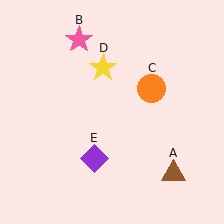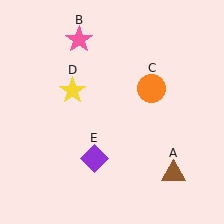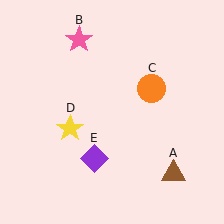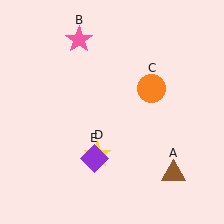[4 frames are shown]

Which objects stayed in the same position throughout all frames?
Brown triangle (object A) and pink star (object B) and orange circle (object C) and purple diamond (object E) remained stationary.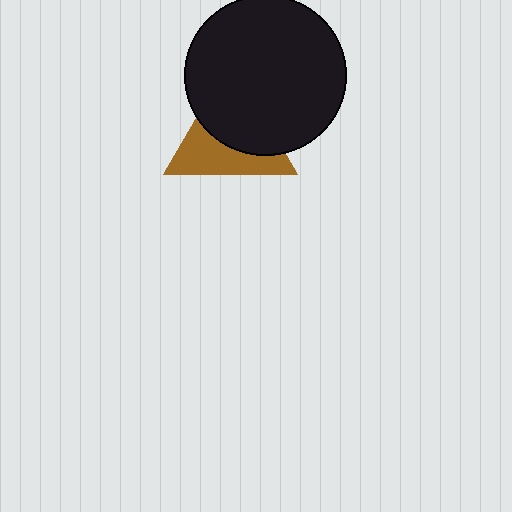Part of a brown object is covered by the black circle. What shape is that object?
It is a triangle.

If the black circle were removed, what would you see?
You would see the complete brown triangle.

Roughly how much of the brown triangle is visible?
About half of it is visible (roughly 46%).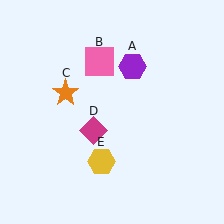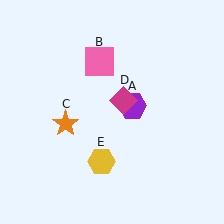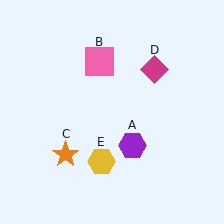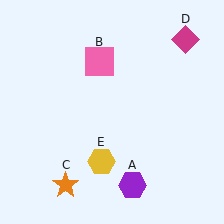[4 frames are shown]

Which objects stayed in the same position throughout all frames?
Pink square (object B) and yellow hexagon (object E) remained stationary.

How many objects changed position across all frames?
3 objects changed position: purple hexagon (object A), orange star (object C), magenta diamond (object D).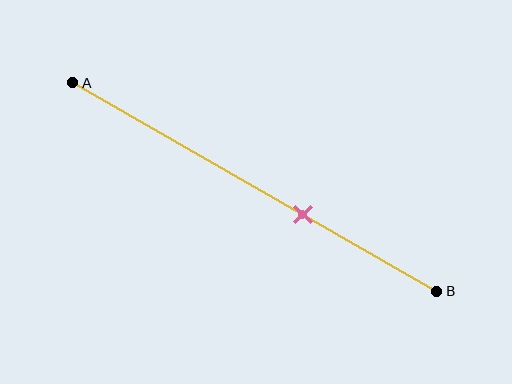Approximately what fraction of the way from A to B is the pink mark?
The pink mark is approximately 65% of the way from A to B.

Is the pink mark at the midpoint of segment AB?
No, the mark is at about 65% from A, not at the 50% midpoint.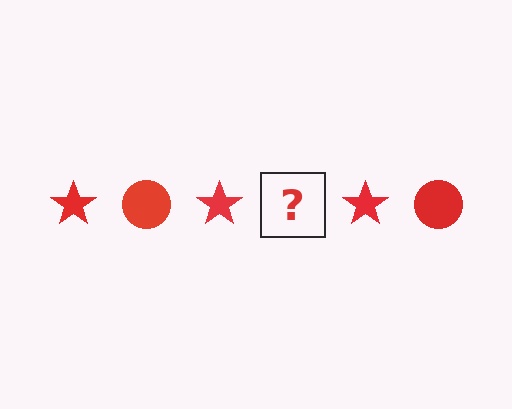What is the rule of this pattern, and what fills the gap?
The rule is that the pattern cycles through star, circle shapes in red. The gap should be filled with a red circle.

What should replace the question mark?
The question mark should be replaced with a red circle.